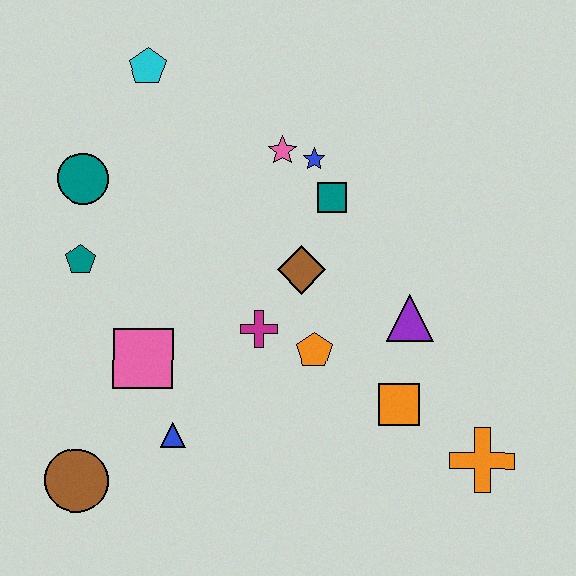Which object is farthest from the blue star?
The brown circle is farthest from the blue star.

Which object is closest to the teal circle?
The teal pentagon is closest to the teal circle.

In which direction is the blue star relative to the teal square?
The blue star is above the teal square.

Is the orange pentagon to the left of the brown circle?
No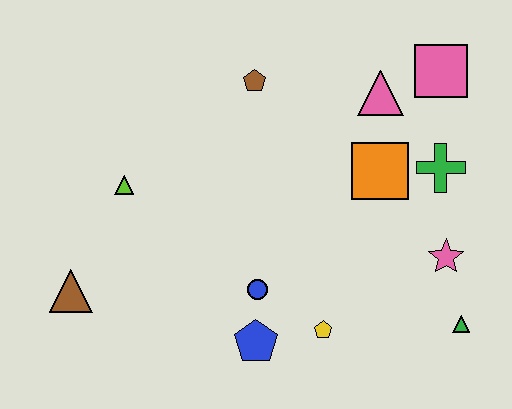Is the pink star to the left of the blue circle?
No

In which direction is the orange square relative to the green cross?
The orange square is to the left of the green cross.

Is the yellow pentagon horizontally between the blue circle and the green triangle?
Yes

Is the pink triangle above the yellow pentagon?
Yes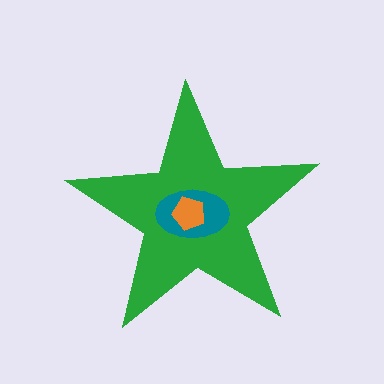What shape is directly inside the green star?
The teal ellipse.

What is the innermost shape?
The orange pentagon.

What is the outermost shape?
The green star.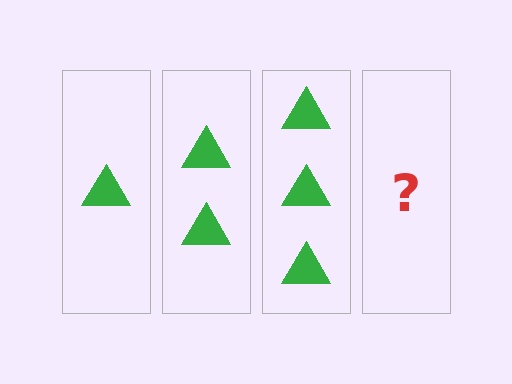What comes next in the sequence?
The next element should be 4 triangles.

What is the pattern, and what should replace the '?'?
The pattern is that each step adds one more triangle. The '?' should be 4 triangles.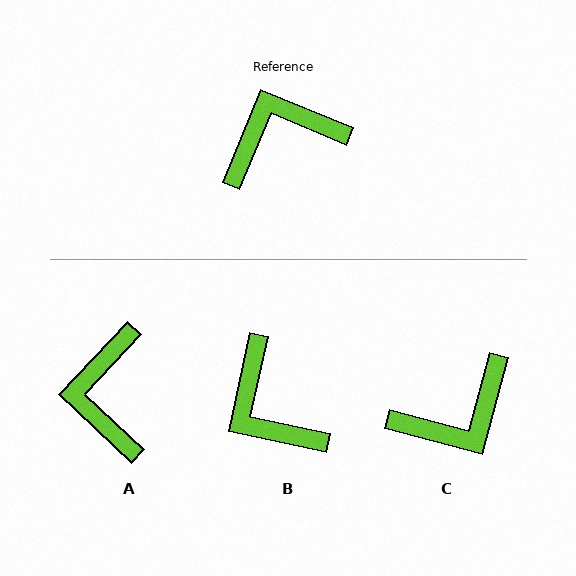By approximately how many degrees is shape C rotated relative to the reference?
Approximately 173 degrees clockwise.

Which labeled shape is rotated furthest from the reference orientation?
C, about 173 degrees away.